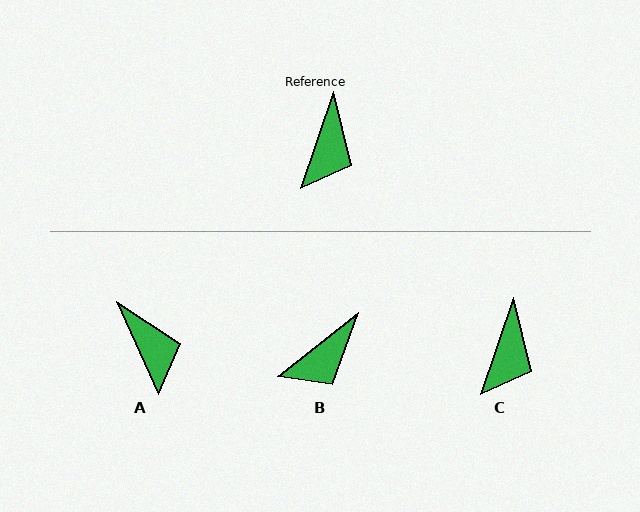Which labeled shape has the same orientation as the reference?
C.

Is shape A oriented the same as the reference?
No, it is off by about 43 degrees.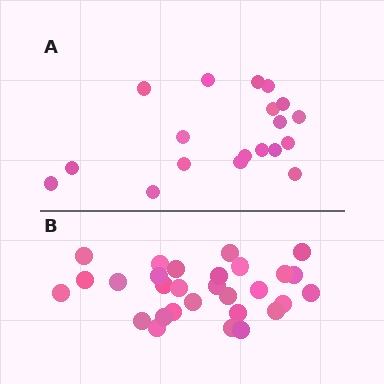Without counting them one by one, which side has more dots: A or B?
Region B (the bottom region) has more dots.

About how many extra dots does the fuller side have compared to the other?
Region B has roughly 10 or so more dots than region A.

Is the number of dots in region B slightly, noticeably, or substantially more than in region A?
Region B has substantially more. The ratio is roughly 1.5 to 1.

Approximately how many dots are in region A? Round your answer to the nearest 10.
About 20 dots. (The exact count is 19, which rounds to 20.)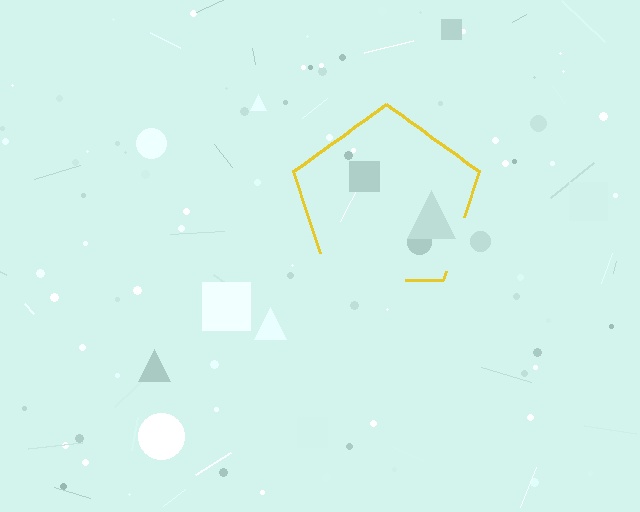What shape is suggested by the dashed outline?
The dashed outline suggests a pentagon.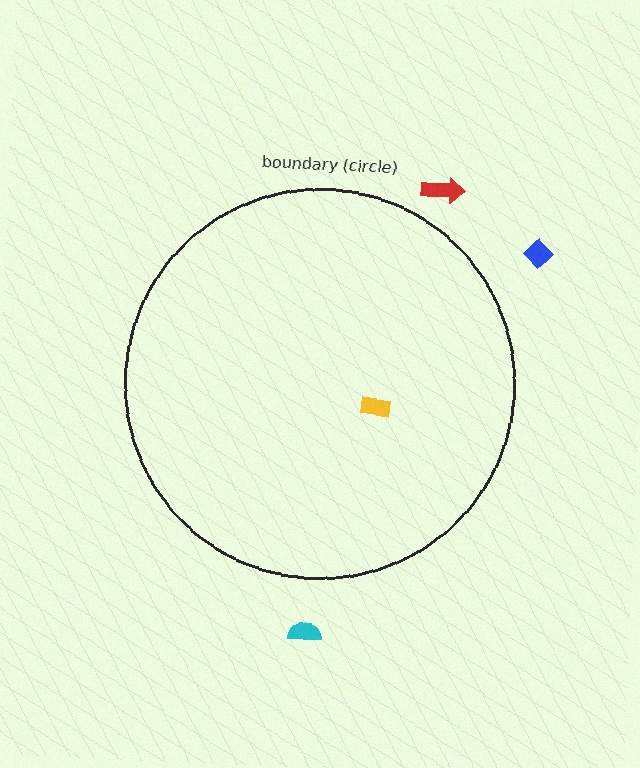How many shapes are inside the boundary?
1 inside, 3 outside.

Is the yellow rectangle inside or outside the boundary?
Inside.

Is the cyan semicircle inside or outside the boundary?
Outside.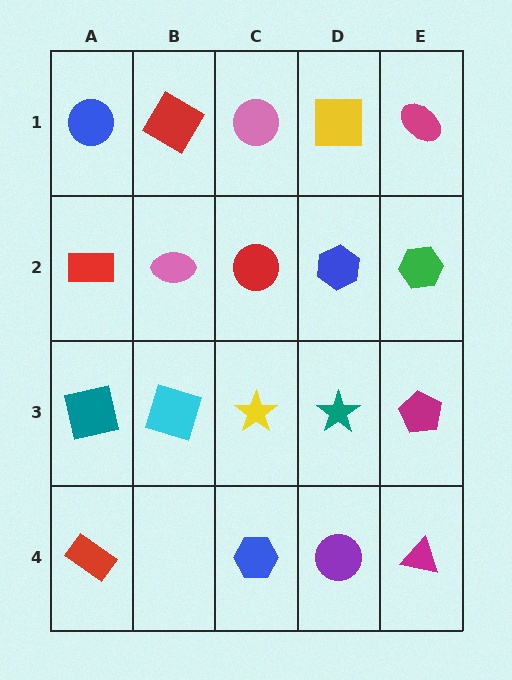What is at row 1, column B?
A red diamond.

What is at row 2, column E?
A green hexagon.